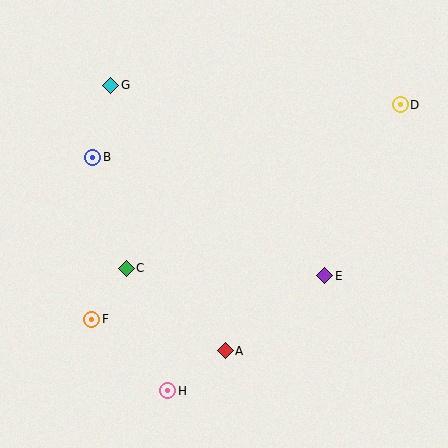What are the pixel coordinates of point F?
Point F is at (92, 319).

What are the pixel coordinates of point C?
Point C is at (126, 268).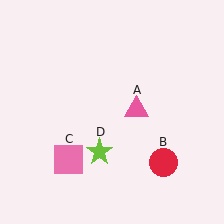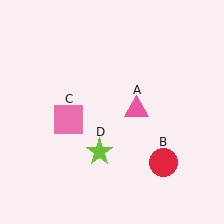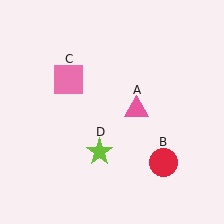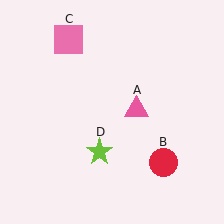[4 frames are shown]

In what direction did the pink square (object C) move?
The pink square (object C) moved up.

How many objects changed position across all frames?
1 object changed position: pink square (object C).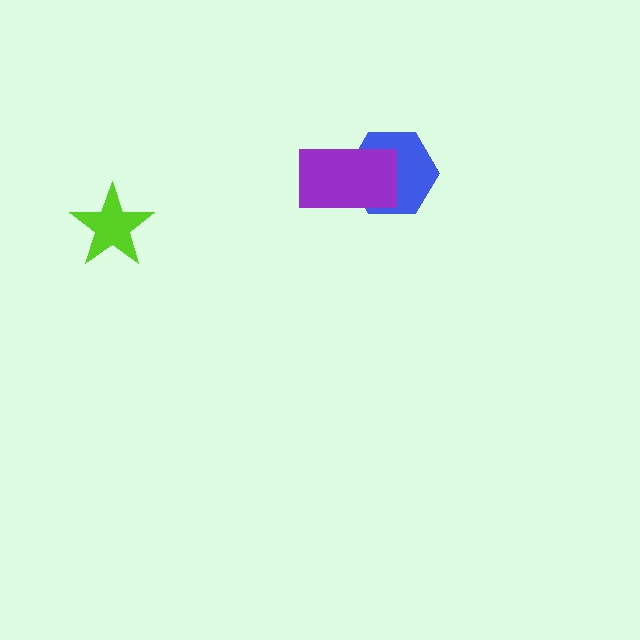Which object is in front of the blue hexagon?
The purple rectangle is in front of the blue hexagon.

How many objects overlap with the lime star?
0 objects overlap with the lime star.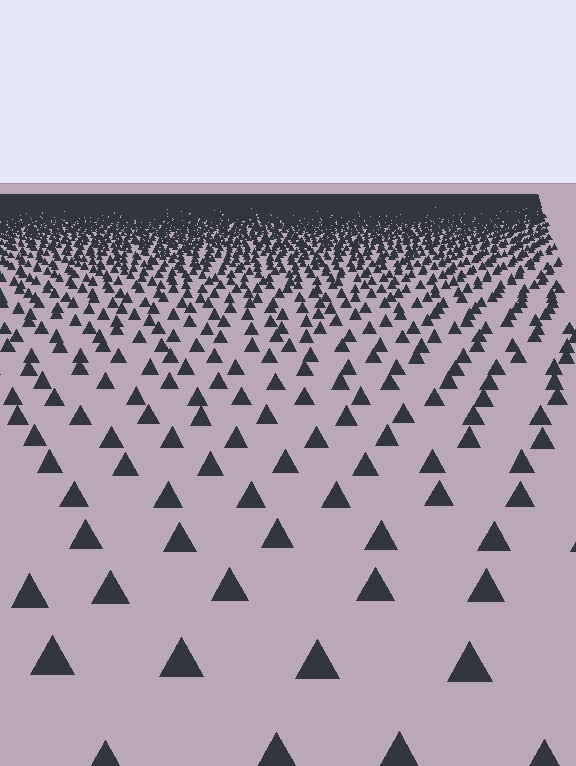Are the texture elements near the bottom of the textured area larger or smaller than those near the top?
Larger. Near the bottom, elements are closer to the viewer and appear at a bigger on-screen size.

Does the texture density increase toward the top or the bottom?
Density increases toward the top.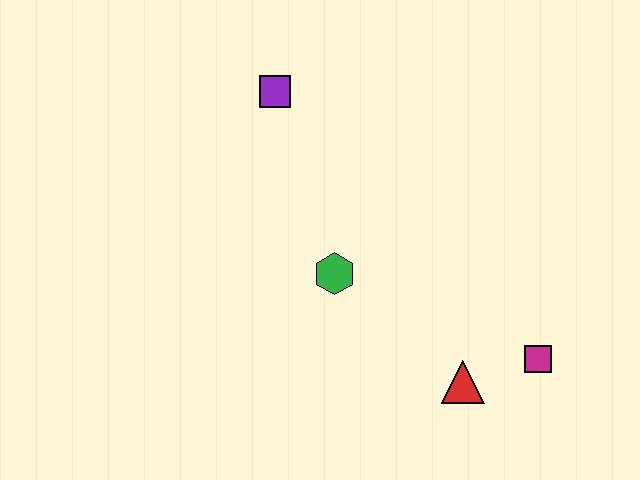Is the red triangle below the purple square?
Yes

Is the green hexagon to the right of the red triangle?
No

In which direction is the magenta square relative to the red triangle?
The magenta square is to the right of the red triangle.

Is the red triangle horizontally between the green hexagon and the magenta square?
Yes